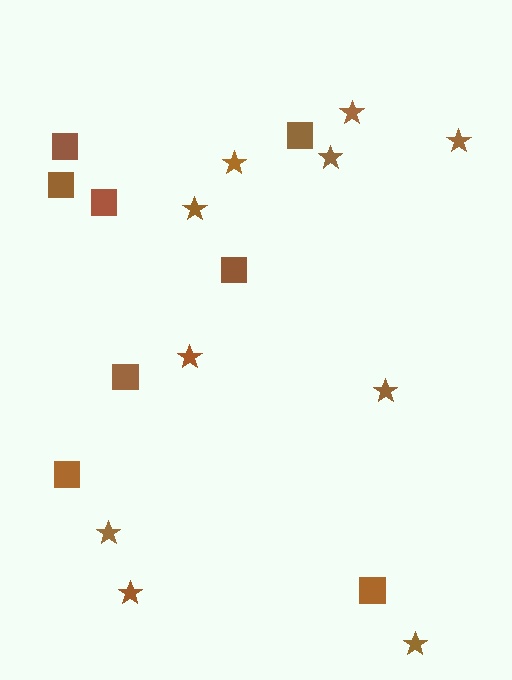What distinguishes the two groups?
There are 2 groups: one group of squares (8) and one group of stars (10).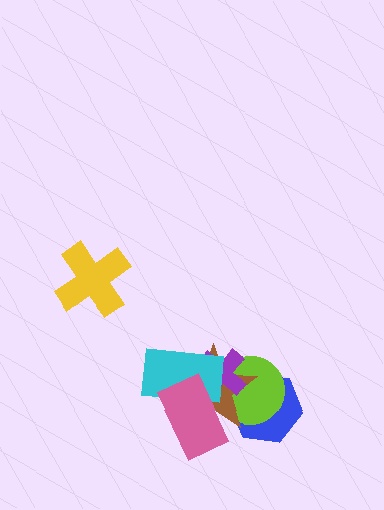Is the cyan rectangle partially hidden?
Yes, it is partially covered by another shape.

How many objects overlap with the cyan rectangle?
3 objects overlap with the cyan rectangle.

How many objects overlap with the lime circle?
4 objects overlap with the lime circle.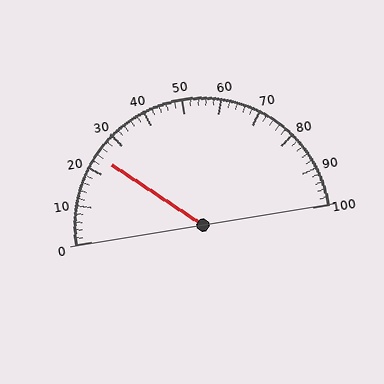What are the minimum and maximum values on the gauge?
The gauge ranges from 0 to 100.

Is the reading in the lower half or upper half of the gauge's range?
The reading is in the lower half of the range (0 to 100).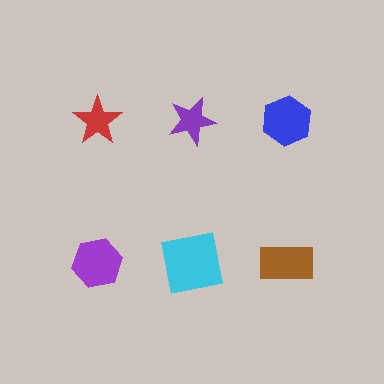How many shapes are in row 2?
3 shapes.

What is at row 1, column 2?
A purple star.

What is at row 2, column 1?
A purple hexagon.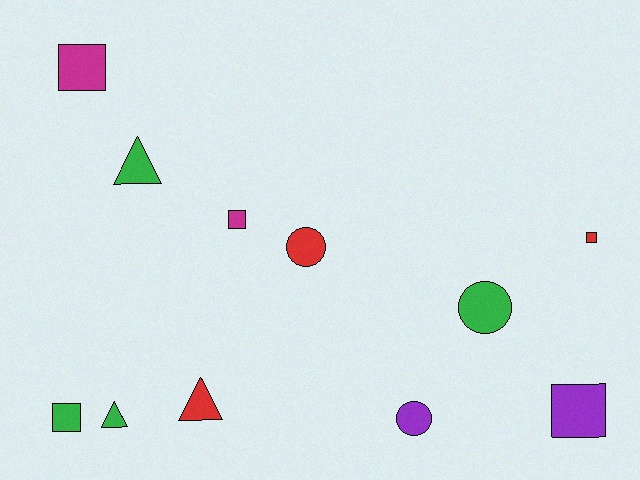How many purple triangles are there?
There are no purple triangles.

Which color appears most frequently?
Green, with 4 objects.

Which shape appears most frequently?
Square, with 5 objects.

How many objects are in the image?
There are 11 objects.